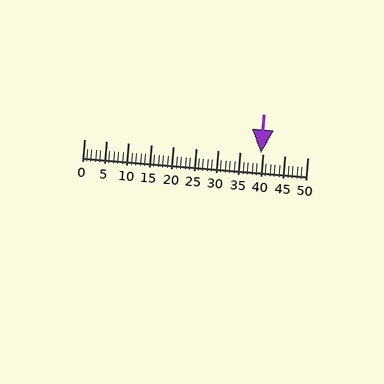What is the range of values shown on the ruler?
The ruler shows values from 0 to 50.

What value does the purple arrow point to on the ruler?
The purple arrow points to approximately 40.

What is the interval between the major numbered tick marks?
The major tick marks are spaced 5 units apart.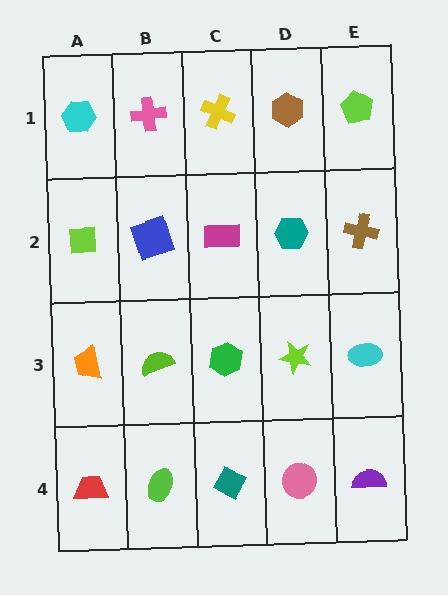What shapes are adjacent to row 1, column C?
A magenta rectangle (row 2, column C), a pink cross (row 1, column B), a brown hexagon (row 1, column D).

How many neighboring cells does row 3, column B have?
4.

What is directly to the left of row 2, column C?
A blue square.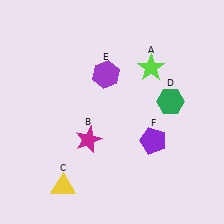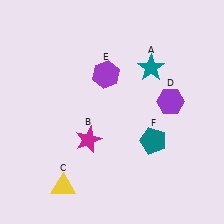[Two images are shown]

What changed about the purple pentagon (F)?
In Image 1, F is purple. In Image 2, it changed to teal.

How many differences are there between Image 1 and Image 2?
There are 3 differences between the two images.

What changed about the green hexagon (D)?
In Image 1, D is green. In Image 2, it changed to purple.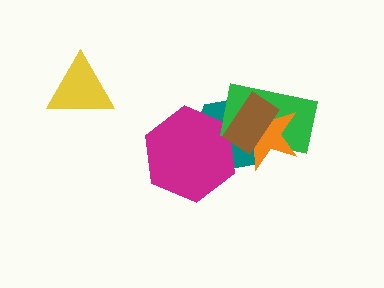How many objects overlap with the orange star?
3 objects overlap with the orange star.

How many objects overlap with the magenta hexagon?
1 object overlaps with the magenta hexagon.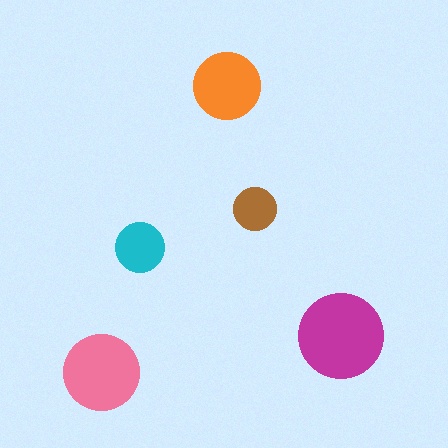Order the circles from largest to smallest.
the magenta one, the pink one, the orange one, the cyan one, the brown one.